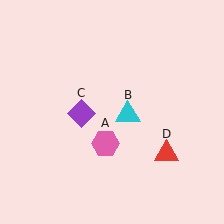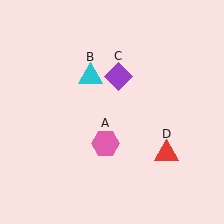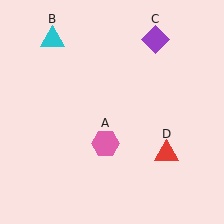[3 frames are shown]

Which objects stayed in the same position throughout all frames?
Pink hexagon (object A) and red triangle (object D) remained stationary.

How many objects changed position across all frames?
2 objects changed position: cyan triangle (object B), purple diamond (object C).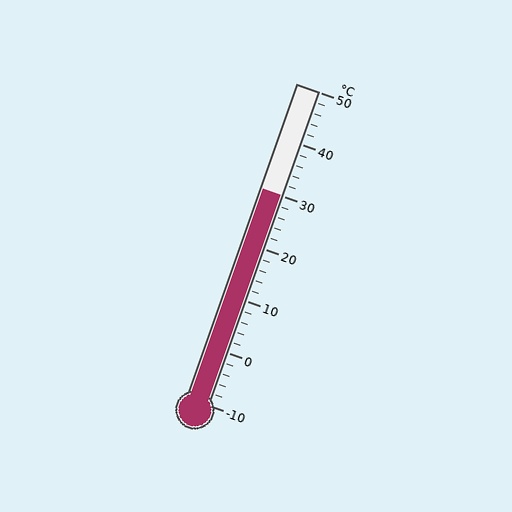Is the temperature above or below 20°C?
The temperature is above 20°C.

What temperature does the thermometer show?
The thermometer shows approximately 30°C.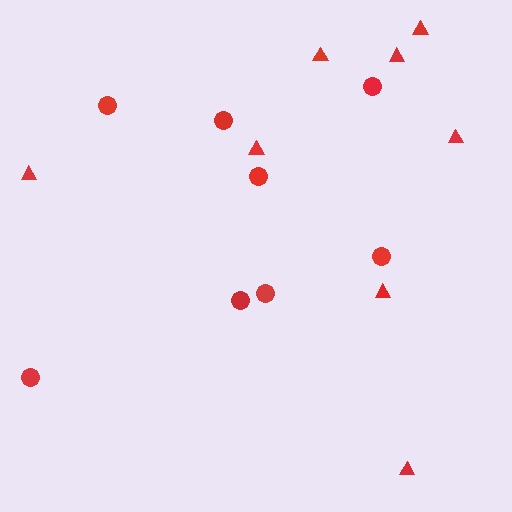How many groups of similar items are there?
There are 2 groups: one group of triangles (8) and one group of circles (8).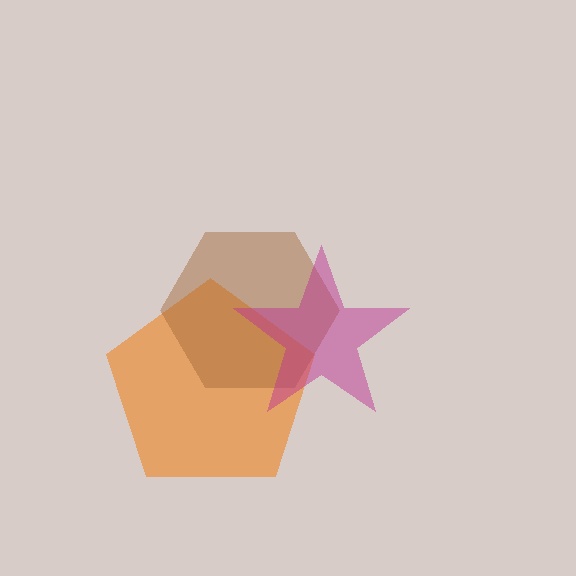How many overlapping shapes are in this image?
There are 3 overlapping shapes in the image.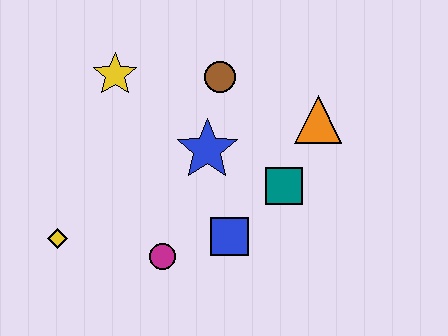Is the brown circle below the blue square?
No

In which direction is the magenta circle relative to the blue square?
The magenta circle is to the left of the blue square.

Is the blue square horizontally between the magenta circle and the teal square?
Yes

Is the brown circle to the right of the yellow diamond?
Yes